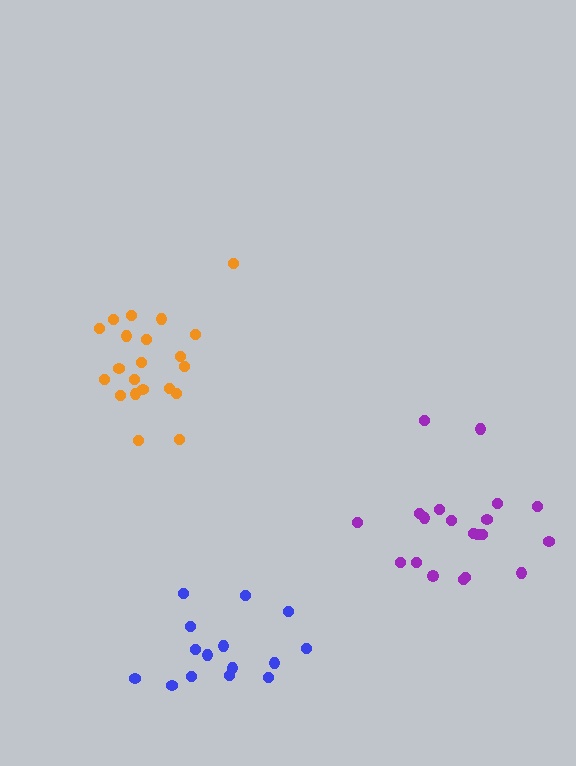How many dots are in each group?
Group 1: 20 dots, Group 2: 15 dots, Group 3: 21 dots (56 total).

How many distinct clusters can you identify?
There are 3 distinct clusters.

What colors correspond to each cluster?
The clusters are colored: purple, blue, orange.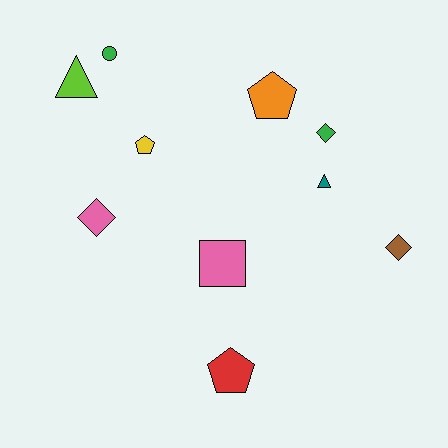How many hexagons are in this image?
There are no hexagons.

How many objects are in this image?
There are 10 objects.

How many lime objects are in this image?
There is 1 lime object.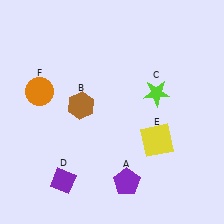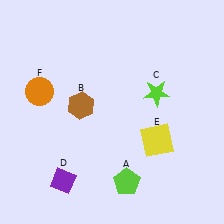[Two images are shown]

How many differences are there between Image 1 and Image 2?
There is 1 difference between the two images.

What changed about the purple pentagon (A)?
In Image 1, A is purple. In Image 2, it changed to lime.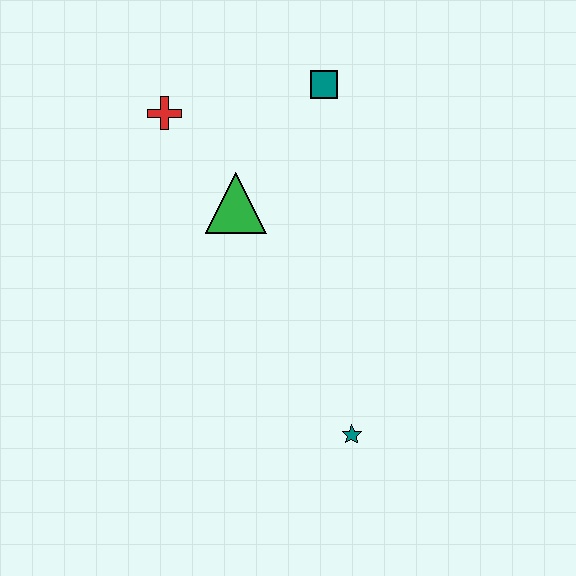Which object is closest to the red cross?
The green triangle is closest to the red cross.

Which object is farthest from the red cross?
The teal star is farthest from the red cross.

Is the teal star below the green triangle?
Yes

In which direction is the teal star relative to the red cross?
The teal star is below the red cross.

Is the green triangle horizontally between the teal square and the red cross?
Yes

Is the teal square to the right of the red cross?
Yes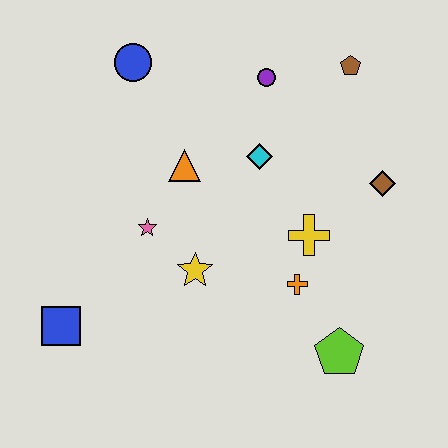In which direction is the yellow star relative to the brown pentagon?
The yellow star is below the brown pentagon.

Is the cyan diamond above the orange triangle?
Yes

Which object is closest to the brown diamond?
The yellow cross is closest to the brown diamond.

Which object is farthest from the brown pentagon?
The blue square is farthest from the brown pentagon.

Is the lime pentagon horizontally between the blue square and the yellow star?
No